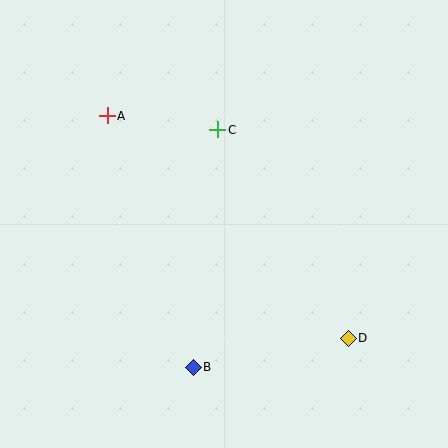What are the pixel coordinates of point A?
Point A is at (107, 116).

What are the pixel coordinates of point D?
Point D is at (348, 338).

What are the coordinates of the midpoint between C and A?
The midpoint between C and A is at (163, 123).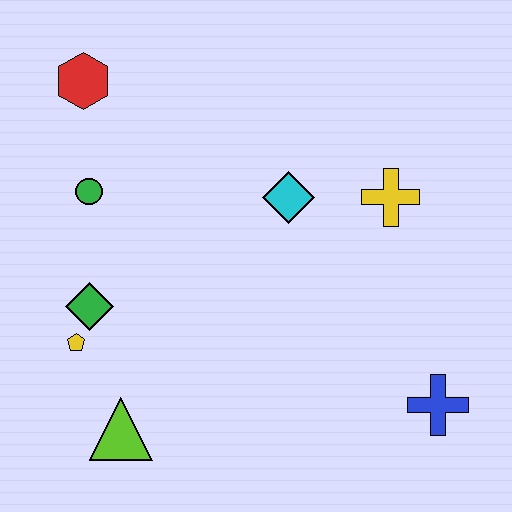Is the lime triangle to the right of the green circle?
Yes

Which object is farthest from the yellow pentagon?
The blue cross is farthest from the yellow pentagon.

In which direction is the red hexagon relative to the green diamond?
The red hexagon is above the green diamond.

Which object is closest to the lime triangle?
The yellow pentagon is closest to the lime triangle.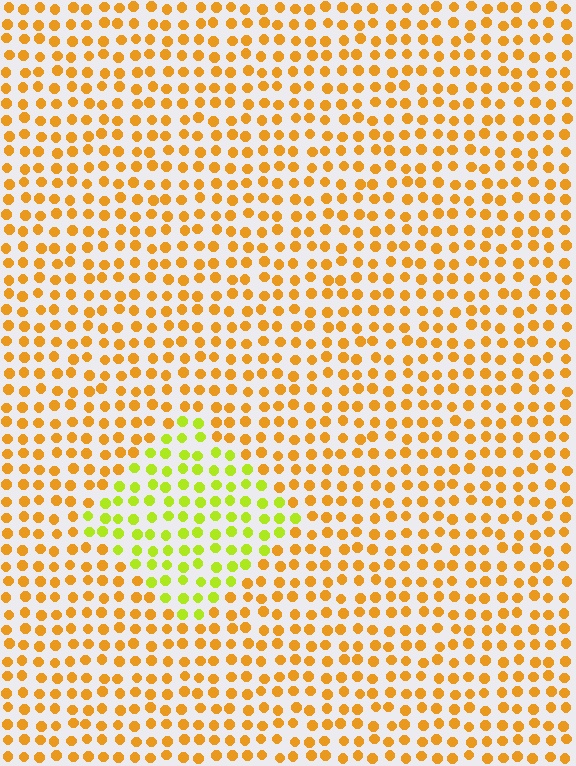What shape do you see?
I see a diamond.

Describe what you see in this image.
The image is filled with small orange elements in a uniform arrangement. A diamond-shaped region is visible where the elements are tinted to a slightly different hue, forming a subtle color boundary.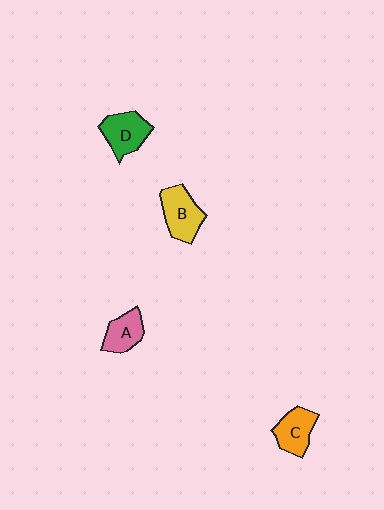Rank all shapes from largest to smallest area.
From largest to smallest: B (yellow), D (green), C (orange), A (pink).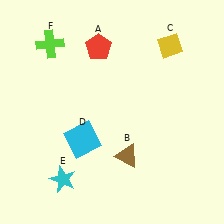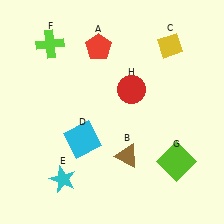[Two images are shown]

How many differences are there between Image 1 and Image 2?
There are 2 differences between the two images.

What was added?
A lime square (G), a red circle (H) were added in Image 2.